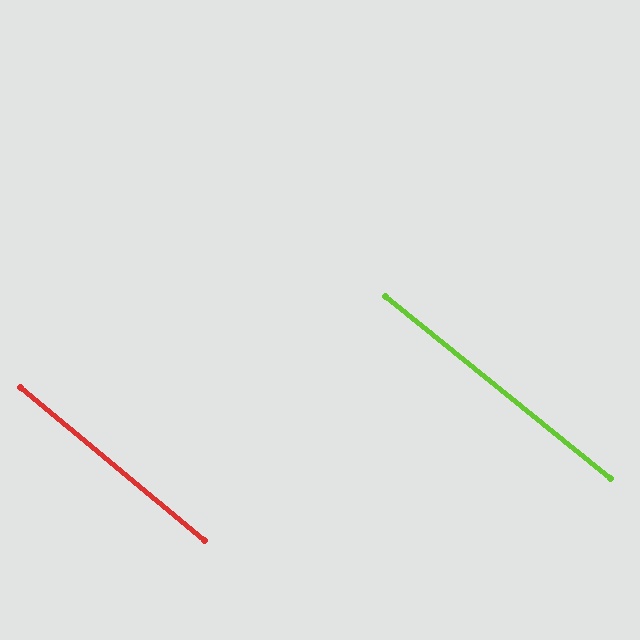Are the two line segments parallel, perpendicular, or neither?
Parallel — their directions differ by only 0.8°.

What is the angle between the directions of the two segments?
Approximately 1 degree.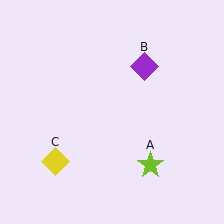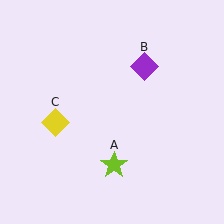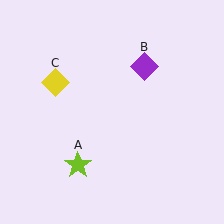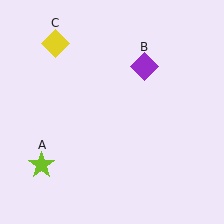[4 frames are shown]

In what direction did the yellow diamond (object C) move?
The yellow diamond (object C) moved up.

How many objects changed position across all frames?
2 objects changed position: lime star (object A), yellow diamond (object C).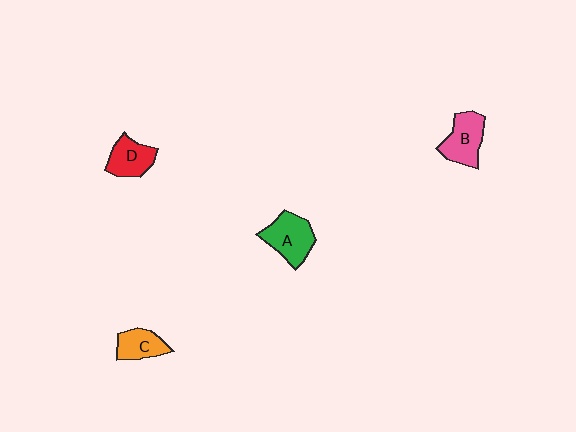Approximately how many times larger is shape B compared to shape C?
Approximately 1.3 times.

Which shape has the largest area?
Shape A (green).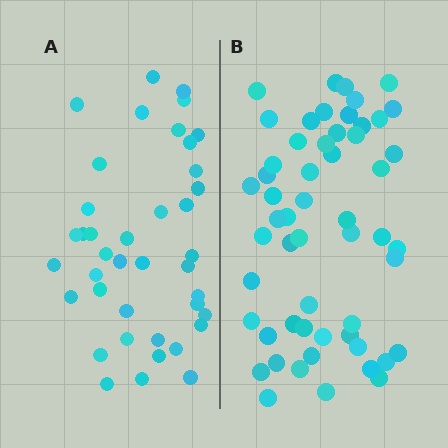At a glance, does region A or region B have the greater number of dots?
Region B (the right region) has more dots.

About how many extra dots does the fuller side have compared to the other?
Region B has approximately 15 more dots than region A.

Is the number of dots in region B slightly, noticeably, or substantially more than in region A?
Region B has noticeably more, but not dramatically so. The ratio is roughly 1.4 to 1.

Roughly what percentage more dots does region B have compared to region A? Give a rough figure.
About 40% more.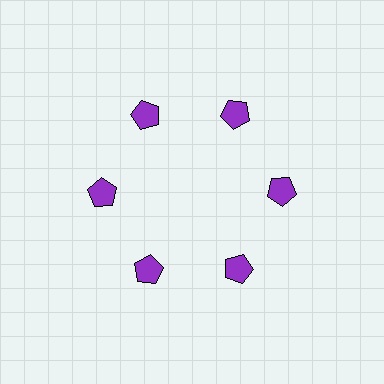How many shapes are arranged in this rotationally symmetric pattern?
There are 6 shapes, arranged in 6 groups of 1.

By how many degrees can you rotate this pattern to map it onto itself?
The pattern maps onto itself every 60 degrees of rotation.